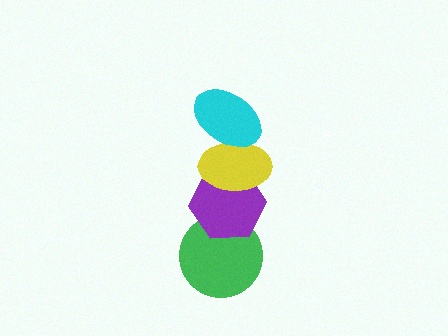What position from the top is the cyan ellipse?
The cyan ellipse is 1st from the top.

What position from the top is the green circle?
The green circle is 4th from the top.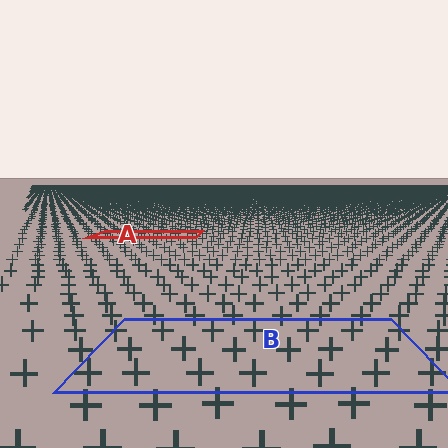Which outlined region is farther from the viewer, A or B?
Region A is farther from the viewer — the texture elements inside it appear smaller and more densely packed.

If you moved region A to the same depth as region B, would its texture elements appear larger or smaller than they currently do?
They would appear larger. At a closer depth, the same texture elements are projected at a bigger on-screen size.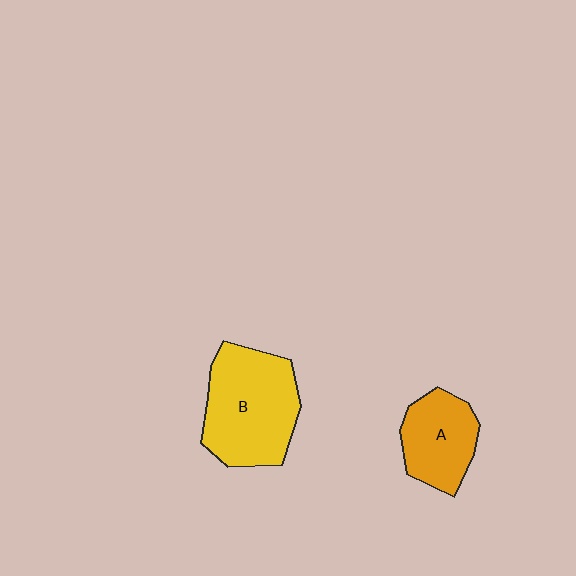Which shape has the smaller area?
Shape A (orange).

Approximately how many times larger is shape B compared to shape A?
Approximately 1.6 times.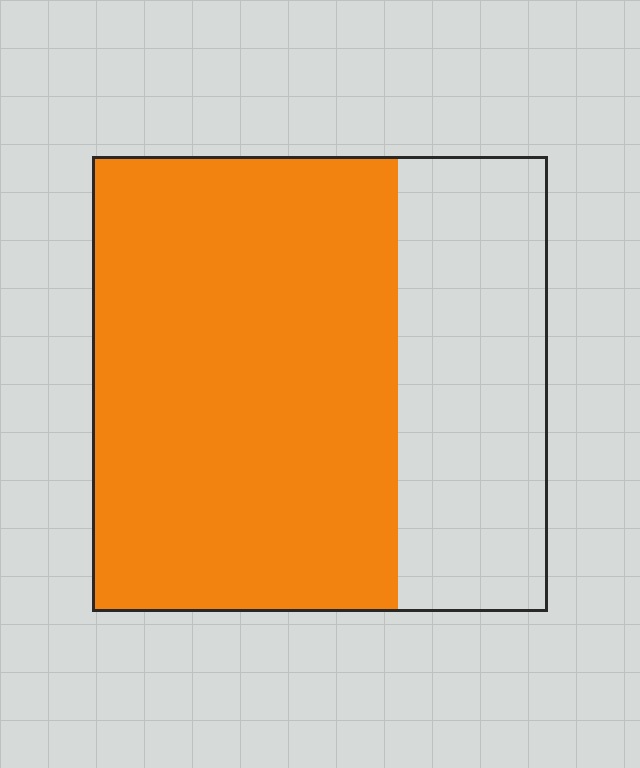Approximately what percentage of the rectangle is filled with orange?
Approximately 65%.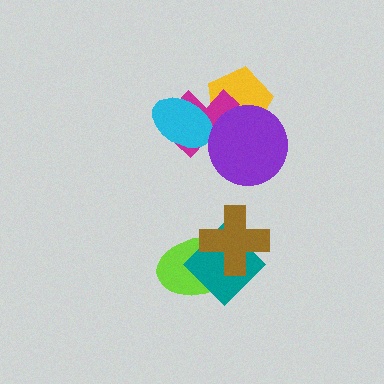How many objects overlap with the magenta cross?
3 objects overlap with the magenta cross.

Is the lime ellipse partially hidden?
Yes, it is partially covered by another shape.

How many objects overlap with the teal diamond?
2 objects overlap with the teal diamond.